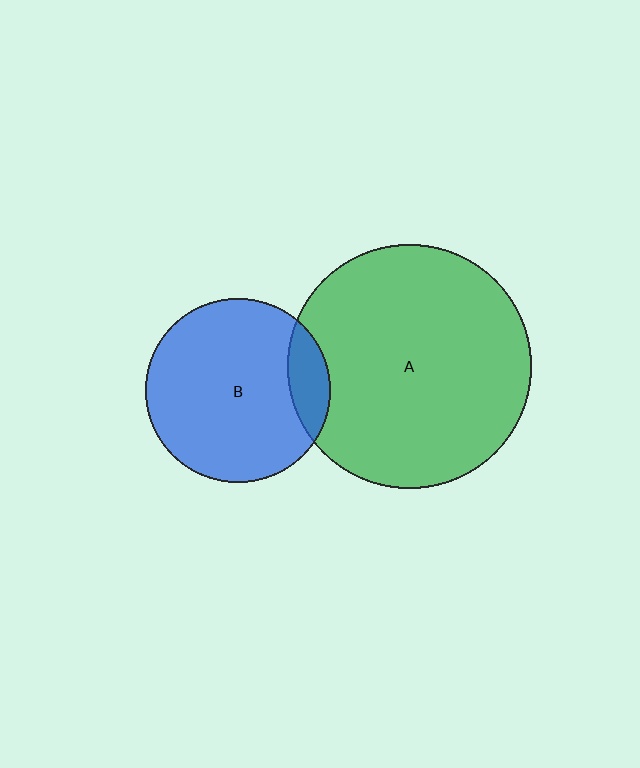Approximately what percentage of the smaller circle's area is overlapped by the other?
Approximately 15%.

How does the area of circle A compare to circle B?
Approximately 1.8 times.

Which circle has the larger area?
Circle A (green).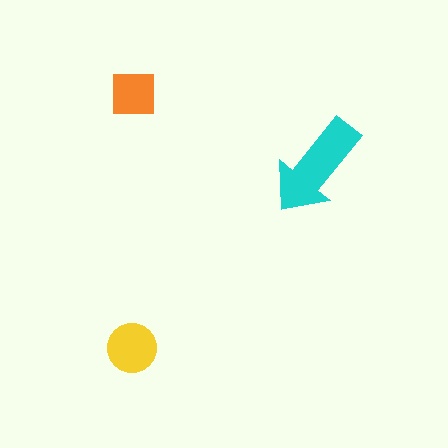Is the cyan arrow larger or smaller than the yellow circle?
Larger.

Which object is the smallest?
The orange square.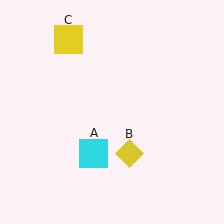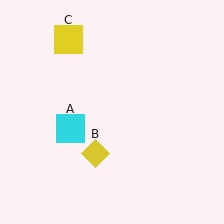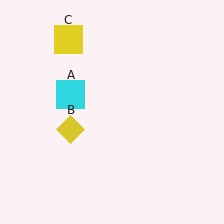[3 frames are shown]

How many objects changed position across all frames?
2 objects changed position: cyan square (object A), yellow diamond (object B).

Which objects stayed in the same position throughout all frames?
Yellow square (object C) remained stationary.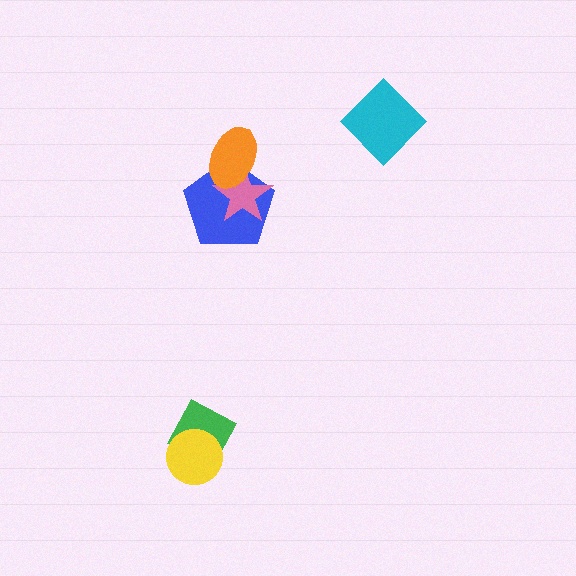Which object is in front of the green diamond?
The yellow circle is in front of the green diamond.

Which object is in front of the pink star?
The orange ellipse is in front of the pink star.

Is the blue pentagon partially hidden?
Yes, it is partially covered by another shape.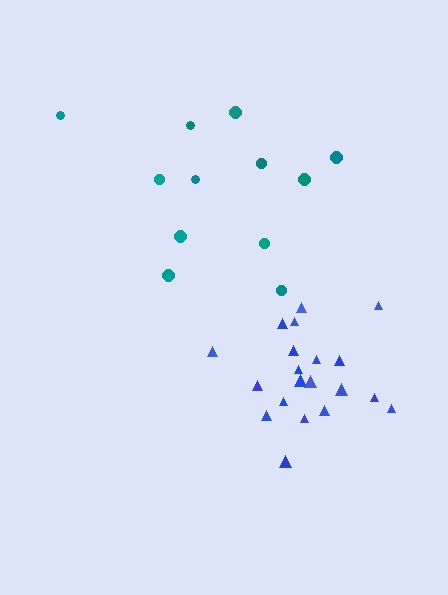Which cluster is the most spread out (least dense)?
Teal.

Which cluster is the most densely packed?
Blue.